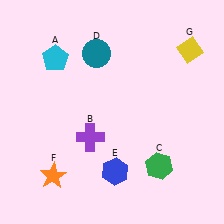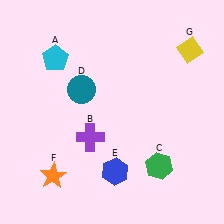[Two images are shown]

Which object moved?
The teal circle (D) moved down.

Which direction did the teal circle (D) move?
The teal circle (D) moved down.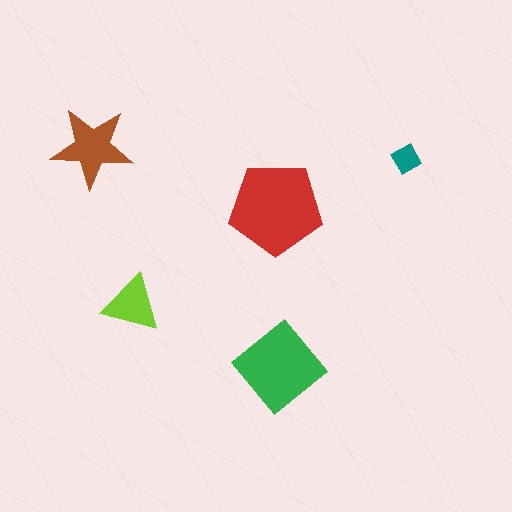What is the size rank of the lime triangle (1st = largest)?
4th.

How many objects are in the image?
There are 5 objects in the image.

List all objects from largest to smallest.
The red pentagon, the green diamond, the brown star, the lime triangle, the teal diamond.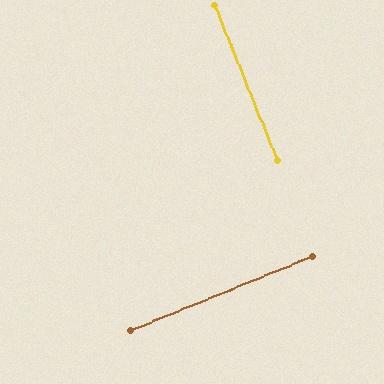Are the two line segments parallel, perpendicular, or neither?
Perpendicular — they meet at approximately 90°.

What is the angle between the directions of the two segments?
Approximately 90 degrees.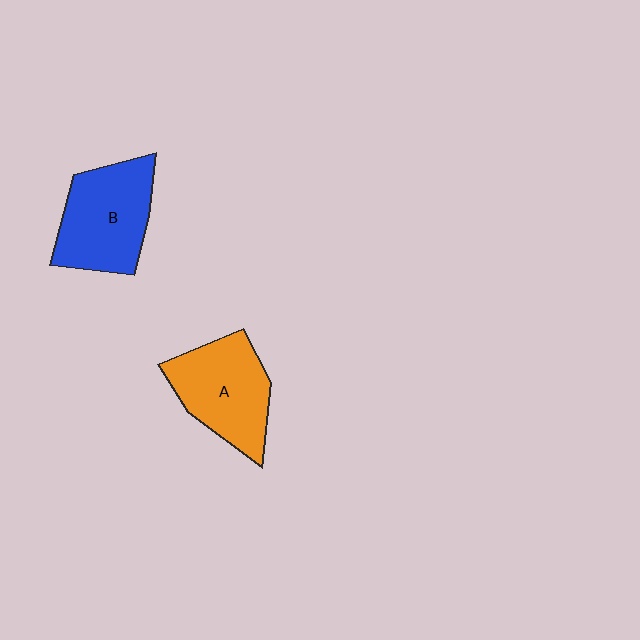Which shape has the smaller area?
Shape A (orange).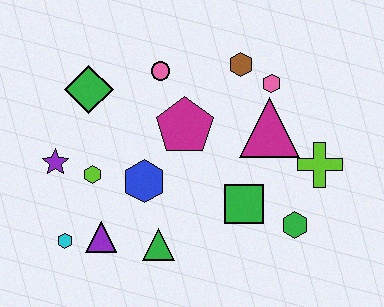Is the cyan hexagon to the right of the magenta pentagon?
No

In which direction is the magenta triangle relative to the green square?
The magenta triangle is above the green square.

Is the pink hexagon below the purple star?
No